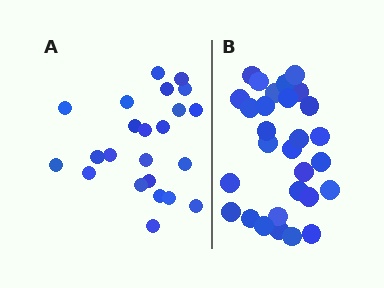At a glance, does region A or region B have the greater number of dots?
Region B (the right region) has more dots.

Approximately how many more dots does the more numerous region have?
Region B has about 6 more dots than region A.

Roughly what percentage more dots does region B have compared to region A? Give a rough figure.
About 25% more.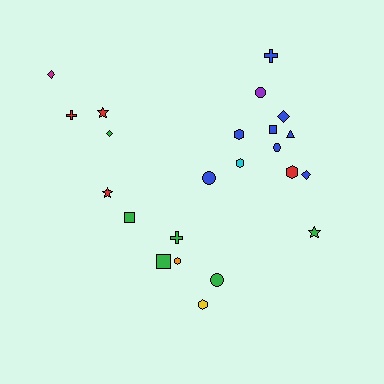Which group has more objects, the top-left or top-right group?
The top-right group.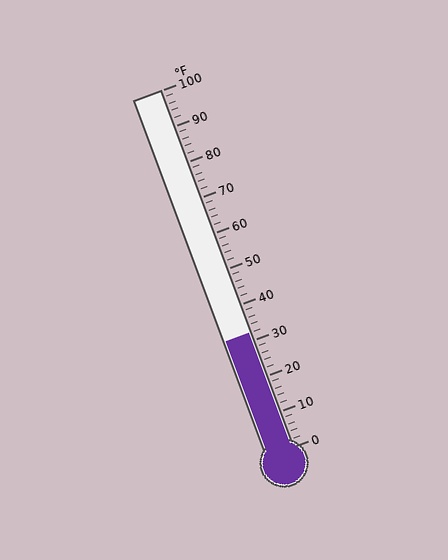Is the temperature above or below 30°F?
The temperature is above 30°F.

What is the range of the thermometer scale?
The thermometer scale ranges from 0°F to 100°F.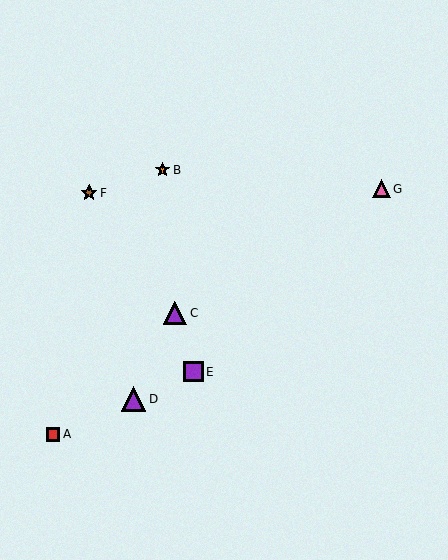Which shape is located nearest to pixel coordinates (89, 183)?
The brown star (labeled F) at (89, 193) is nearest to that location.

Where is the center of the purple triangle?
The center of the purple triangle is at (175, 313).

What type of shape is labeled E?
Shape E is a purple square.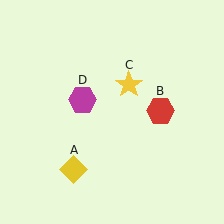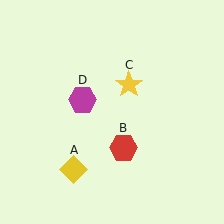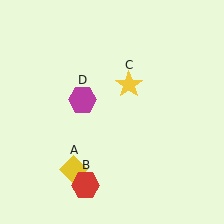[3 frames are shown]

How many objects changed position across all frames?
1 object changed position: red hexagon (object B).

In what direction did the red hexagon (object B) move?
The red hexagon (object B) moved down and to the left.